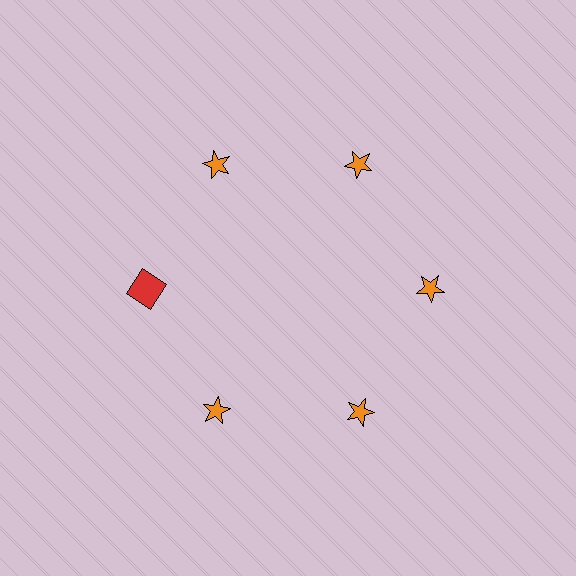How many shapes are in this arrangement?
There are 6 shapes arranged in a ring pattern.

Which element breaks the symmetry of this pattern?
The red square at roughly the 9 o'clock position breaks the symmetry. All other shapes are orange stars.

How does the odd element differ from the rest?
It differs in both color (red instead of orange) and shape (square instead of star).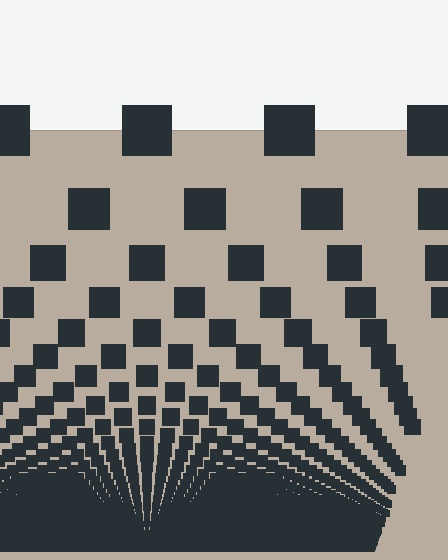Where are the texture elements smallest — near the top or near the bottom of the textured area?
Near the bottom.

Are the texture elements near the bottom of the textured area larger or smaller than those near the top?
Smaller. The gradient is inverted — elements near the bottom are smaller and denser.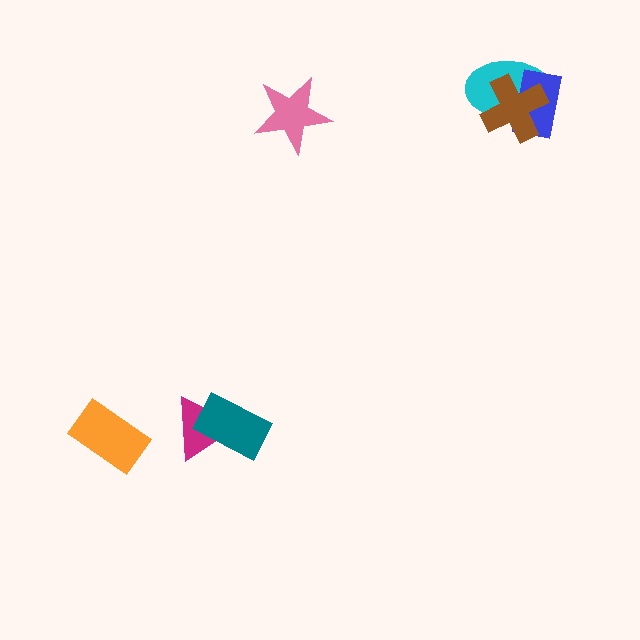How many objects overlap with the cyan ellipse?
2 objects overlap with the cyan ellipse.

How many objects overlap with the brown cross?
2 objects overlap with the brown cross.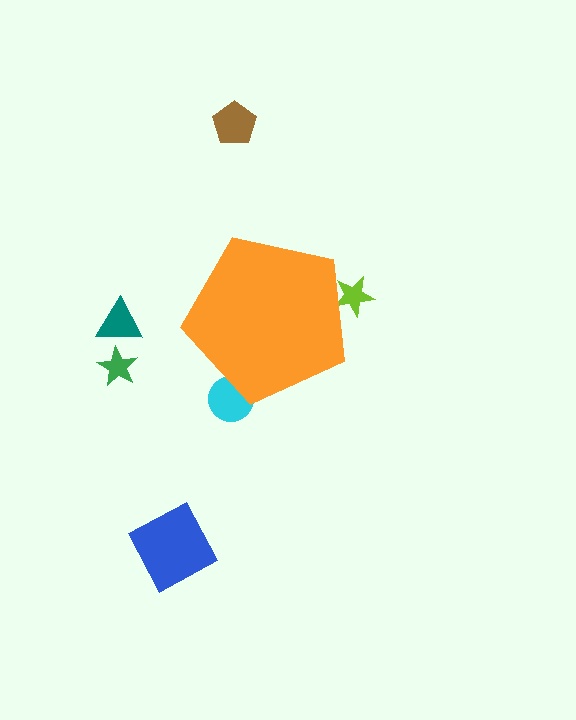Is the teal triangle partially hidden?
No, the teal triangle is fully visible.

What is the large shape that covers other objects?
An orange pentagon.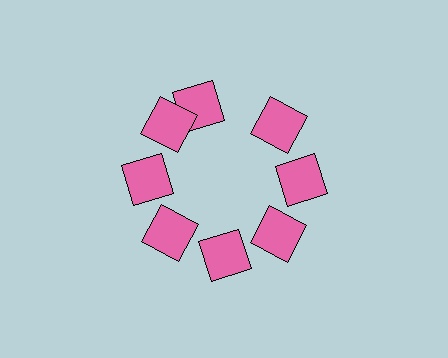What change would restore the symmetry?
The symmetry would be restored by rotating it back into even spacing with its neighbors so that all 8 squares sit at equal angles and equal distance from the center.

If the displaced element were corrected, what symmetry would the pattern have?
It would have 8-fold rotational symmetry — the pattern would map onto itself every 45 degrees.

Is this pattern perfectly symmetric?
No. The 8 pink squares are arranged in a ring, but one element near the 12 o'clock position is rotated out of alignment along the ring, breaking the 8-fold rotational symmetry.